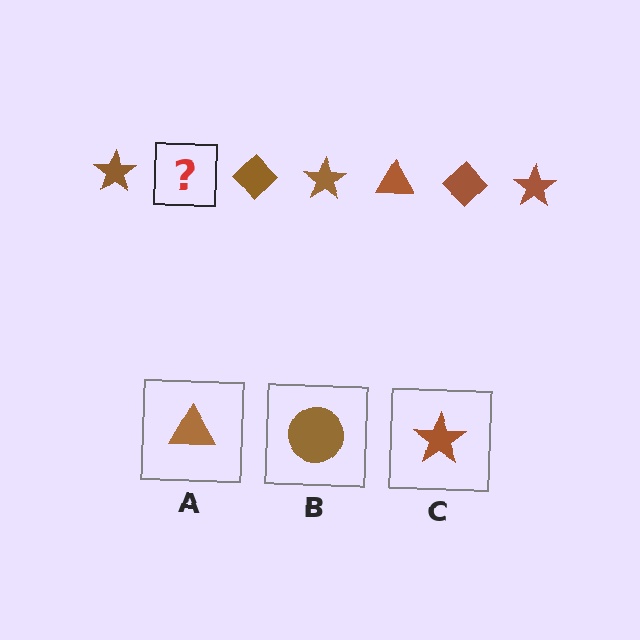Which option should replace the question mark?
Option A.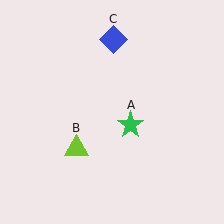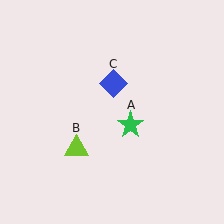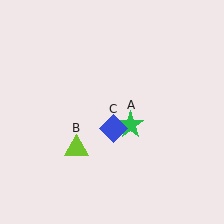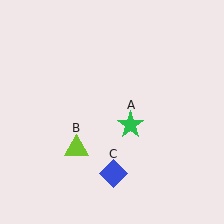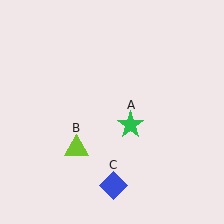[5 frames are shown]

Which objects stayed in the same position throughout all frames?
Green star (object A) and lime triangle (object B) remained stationary.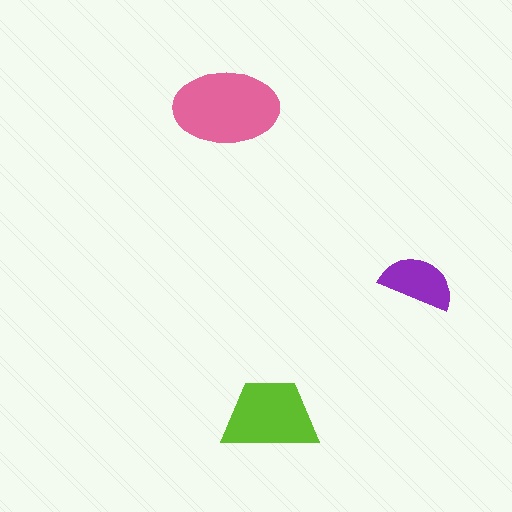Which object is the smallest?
The purple semicircle.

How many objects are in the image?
There are 3 objects in the image.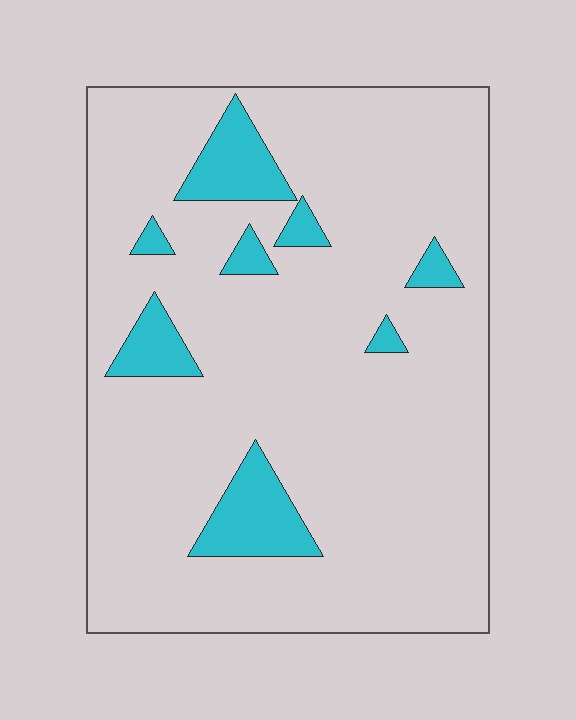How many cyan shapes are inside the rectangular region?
8.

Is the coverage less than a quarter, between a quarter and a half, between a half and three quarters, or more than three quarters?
Less than a quarter.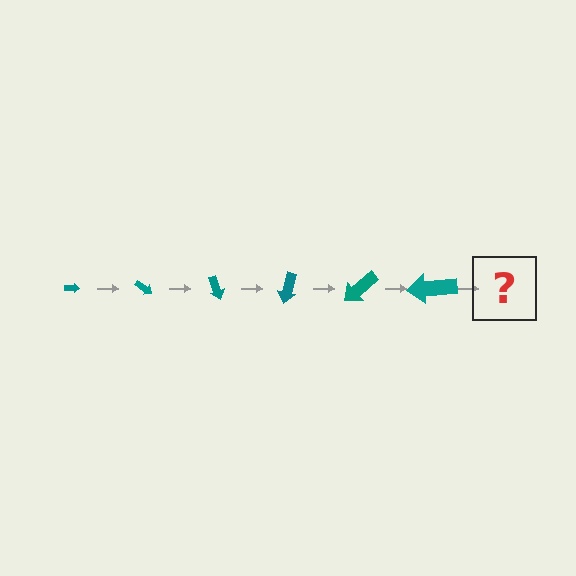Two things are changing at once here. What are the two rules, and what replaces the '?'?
The two rules are that the arrow grows larger each step and it rotates 35 degrees each step. The '?' should be an arrow, larger than the previous one and rotated 210 degrees from the start.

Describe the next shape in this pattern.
It should be an arrow, larger than the previous one and rotated 210 degrees from the start.